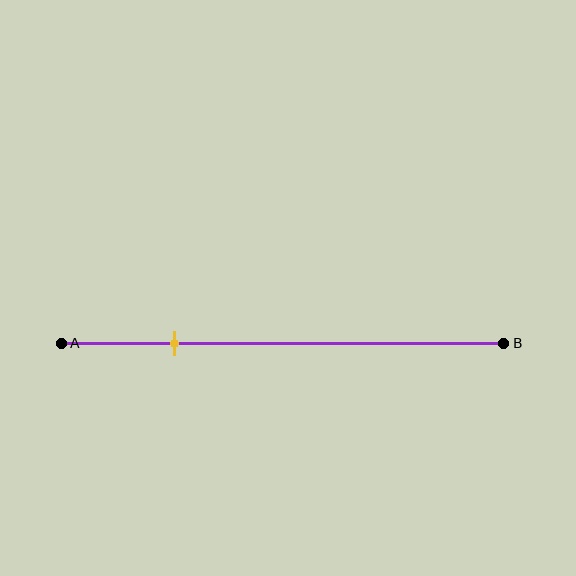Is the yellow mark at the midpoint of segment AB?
No, the mark is at about 25% from A, not at the 50% midpoint.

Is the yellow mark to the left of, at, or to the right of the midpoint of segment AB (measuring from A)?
The yellow mark is to the left of the midpoint of segment AB.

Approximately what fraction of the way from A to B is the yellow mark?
The yellow mark is approximately 25% of the way from A to B.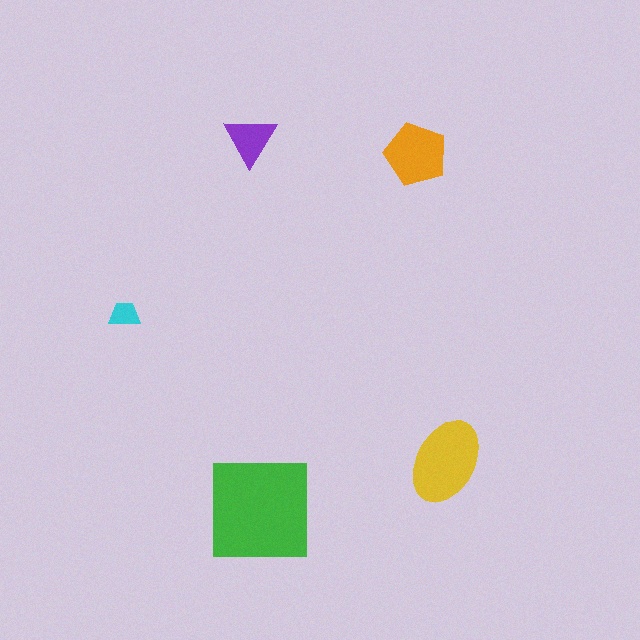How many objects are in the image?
There are 5 objects in the image.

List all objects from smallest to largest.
The cyan trapezoid, the purple triangle, the orange pentagon, the yellow ellipse, the green square.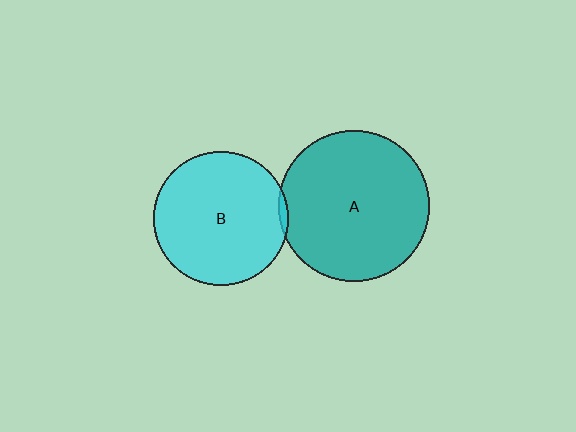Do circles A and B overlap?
Yes.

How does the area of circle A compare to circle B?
Approximately 1.3 times.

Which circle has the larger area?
Circle A (teal).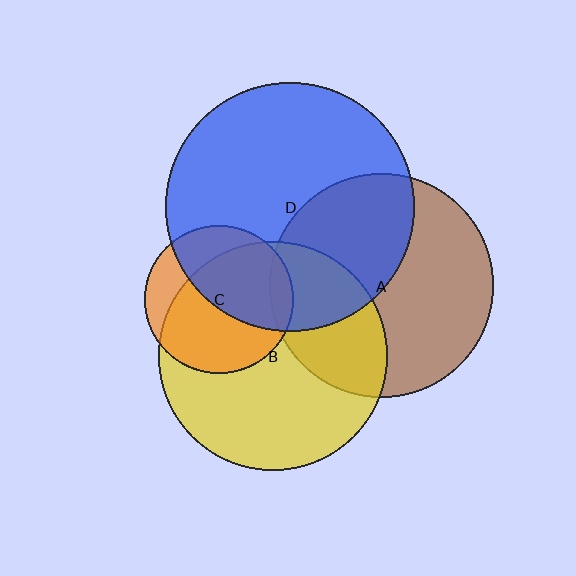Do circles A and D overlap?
Yes.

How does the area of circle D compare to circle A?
Approximately 1.2 times.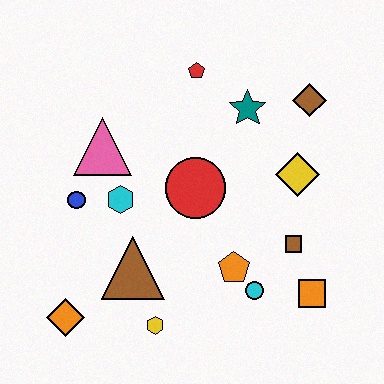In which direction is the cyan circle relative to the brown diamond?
The cyan circle is below the brown diamond.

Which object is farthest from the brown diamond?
The orange diamond is farthest from the brown diamond.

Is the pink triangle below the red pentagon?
Yes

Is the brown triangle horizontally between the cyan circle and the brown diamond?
No